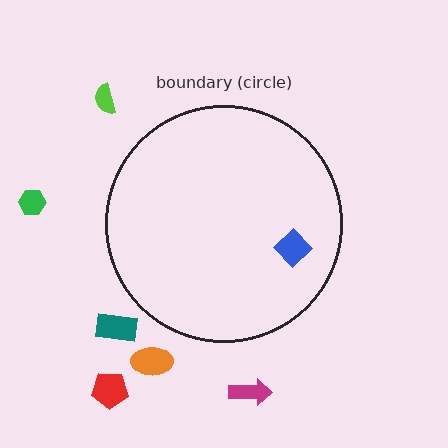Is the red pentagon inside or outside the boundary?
Outside.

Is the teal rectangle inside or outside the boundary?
Outside.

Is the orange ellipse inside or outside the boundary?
Outside.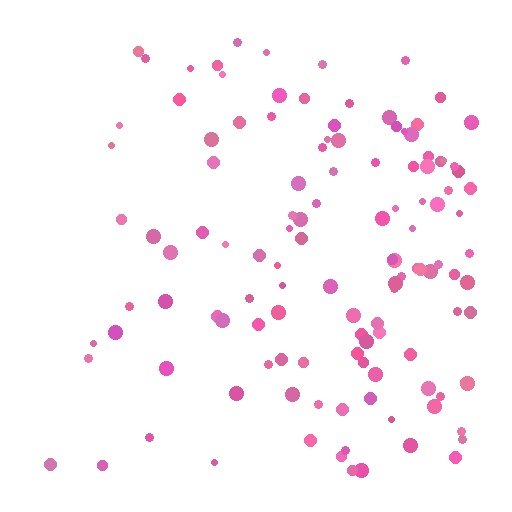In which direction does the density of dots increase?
From left to right, with the right side densest.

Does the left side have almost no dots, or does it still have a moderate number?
Still a moderate number, just noticeably fewer than the right.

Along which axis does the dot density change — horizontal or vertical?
Horizontal.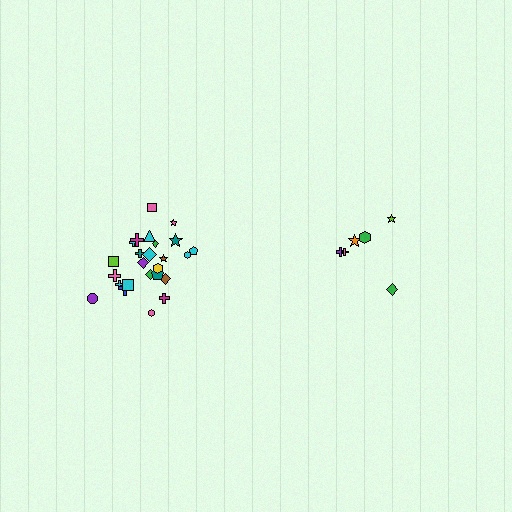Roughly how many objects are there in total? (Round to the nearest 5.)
Roughly 30 objects in total.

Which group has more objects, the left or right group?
The left group.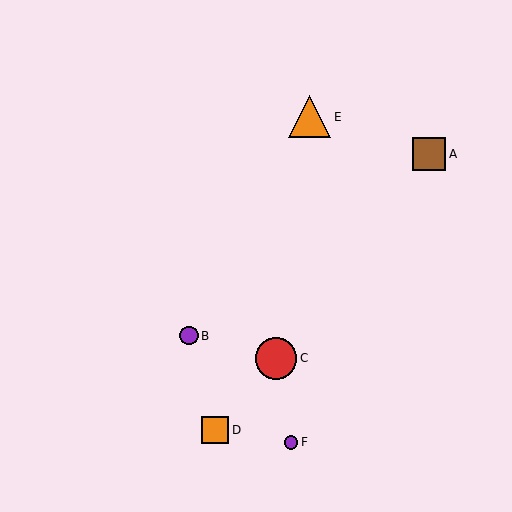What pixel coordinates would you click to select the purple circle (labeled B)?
Click at (189, 336) to select the purple circle B.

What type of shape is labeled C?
Shape C is a red circle.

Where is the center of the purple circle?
The center of the purple circle is at (189, 336).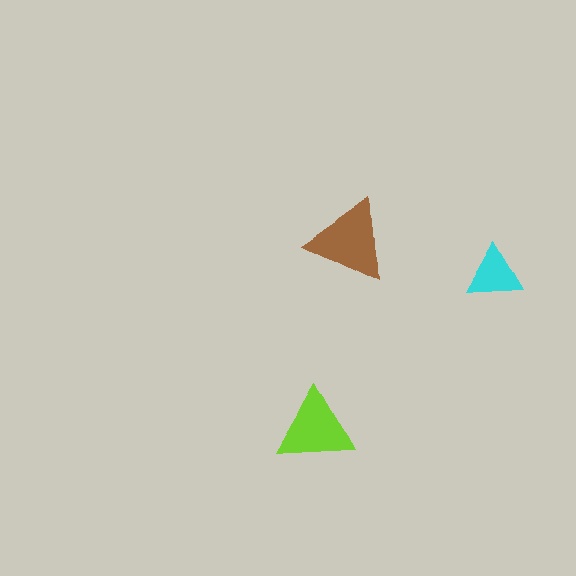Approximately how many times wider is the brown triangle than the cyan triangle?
About 1.5 times wider.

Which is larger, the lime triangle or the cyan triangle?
The lime one.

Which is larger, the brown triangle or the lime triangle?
The brown one.